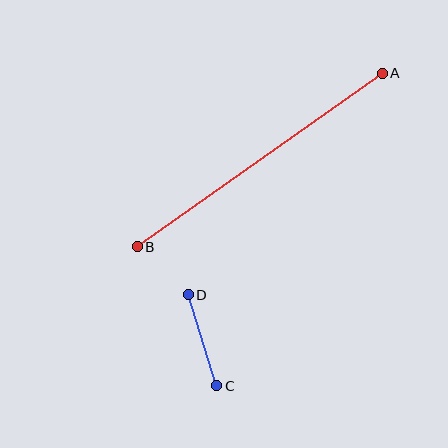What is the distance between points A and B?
The distance is approximately 300 pixels.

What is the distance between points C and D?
The distance is approximately 95 pixels.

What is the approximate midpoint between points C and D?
The midpoint is at approximately (202, 340) pixels.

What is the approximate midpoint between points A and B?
The midpoint is at approximately (260, 160) pixels.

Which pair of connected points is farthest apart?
Points A and B are farthest apart.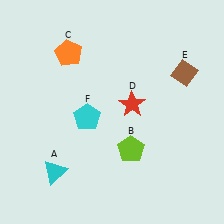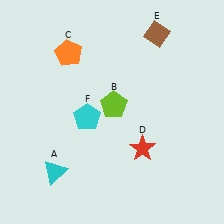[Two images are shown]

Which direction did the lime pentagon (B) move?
The lime pentagon (B) moved up.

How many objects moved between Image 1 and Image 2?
3 objects moved between the two images.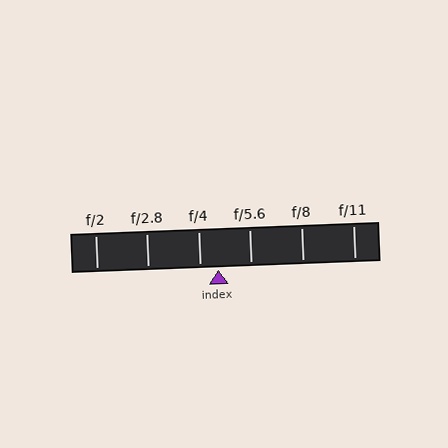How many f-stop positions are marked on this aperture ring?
There are 6 f-stop positions marked.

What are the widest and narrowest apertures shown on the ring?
The widest aperture shown is f/2 and the narrowest is f/11.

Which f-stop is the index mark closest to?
The index mark is closest to f/4.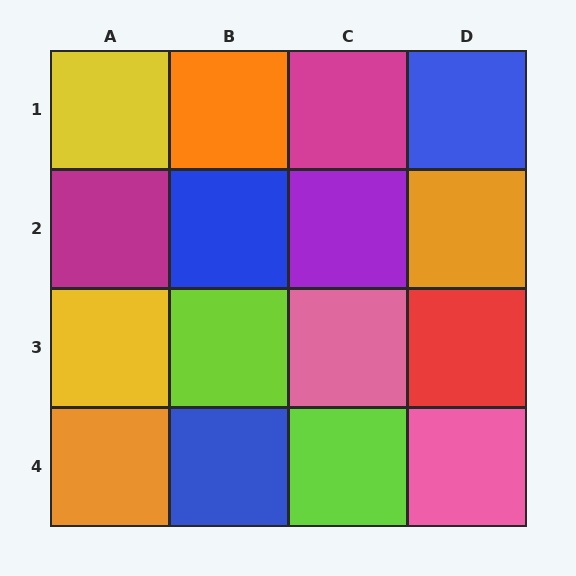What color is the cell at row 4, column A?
Orange.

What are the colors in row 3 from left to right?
Yellow, lime, pink, red.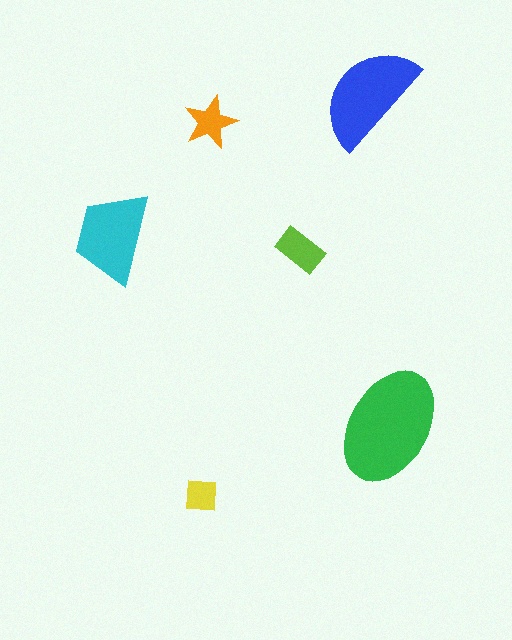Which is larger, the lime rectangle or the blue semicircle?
The blue semicircle.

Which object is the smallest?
The yellow square.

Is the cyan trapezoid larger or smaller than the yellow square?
Larger.